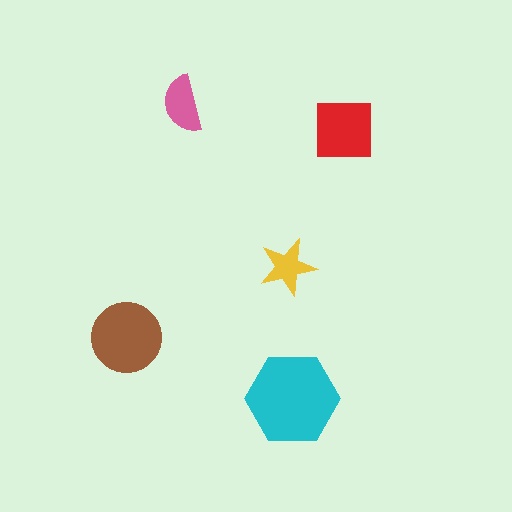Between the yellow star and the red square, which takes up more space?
The red square.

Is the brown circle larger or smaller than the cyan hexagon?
Smaller.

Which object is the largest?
The cyan hexagon.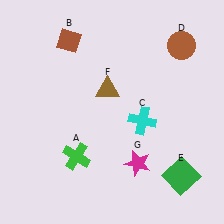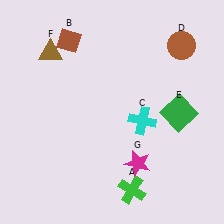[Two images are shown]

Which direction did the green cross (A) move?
The green cross (A) moved right.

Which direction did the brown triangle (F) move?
The brown triangle (F) moved left.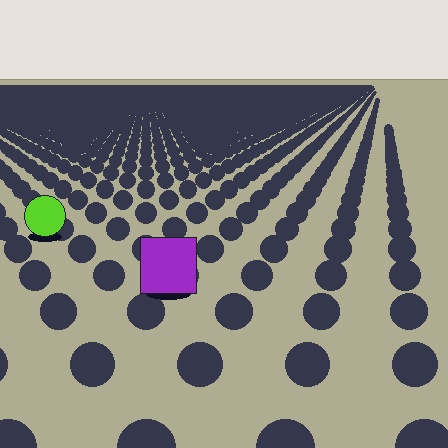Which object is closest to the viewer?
The purple square is closest. The texture marks near it are larger and more spread out.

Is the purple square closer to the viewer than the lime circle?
Yes. The purple square is closer — you can tell from the texture gradient: the ground texture is coarser near it.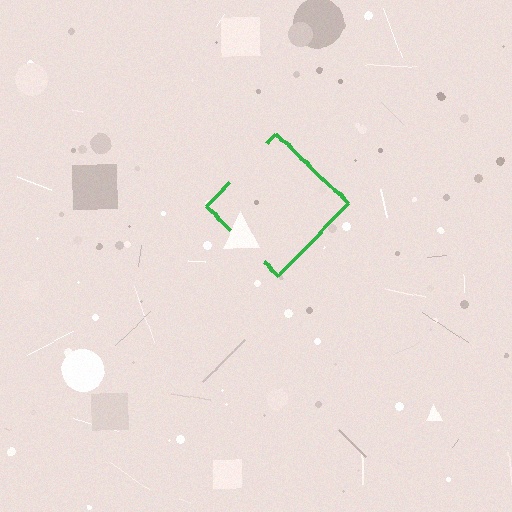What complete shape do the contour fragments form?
The contour fragments form a diamond.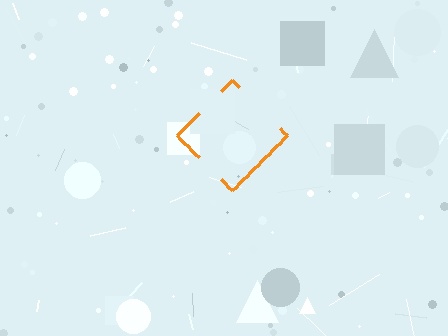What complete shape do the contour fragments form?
The contour fragments form a diamond.